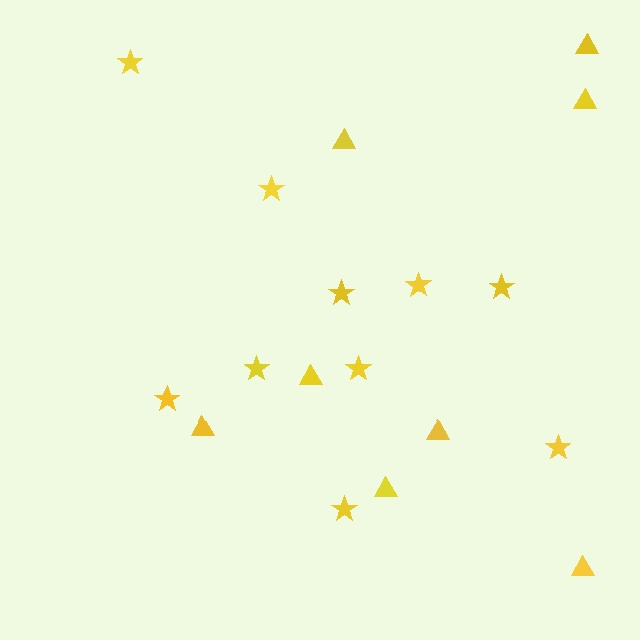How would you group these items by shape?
There are 2 groups: one group of triangles (8) and one group of stars (10).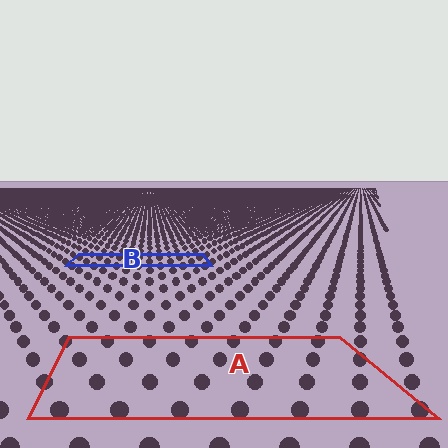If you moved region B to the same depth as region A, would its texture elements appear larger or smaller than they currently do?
They would appear larger. At a closer depth, the same texture elements are projected at a bigger on-screen size.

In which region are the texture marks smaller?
The texture marks are smaller in region B, because it is farther away.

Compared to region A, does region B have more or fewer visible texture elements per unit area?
Region B has more texture elements per unit area — they are packed more densely because it is farther away.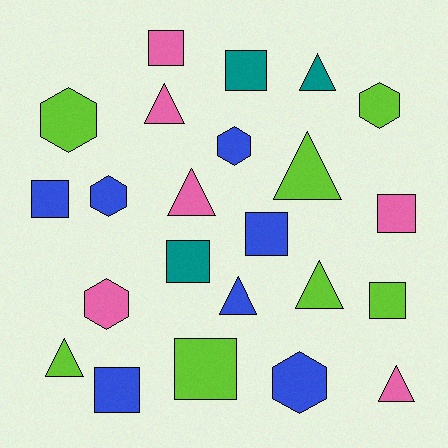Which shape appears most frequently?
Square, with 9 objects.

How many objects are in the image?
There are 23 objects.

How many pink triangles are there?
There are 3 pink triangles.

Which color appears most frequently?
Blue, with 7 objects.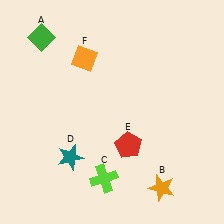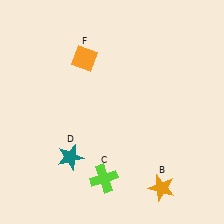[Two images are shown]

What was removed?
The red pentagon (E), the green diamond (A) were removed in Image 2.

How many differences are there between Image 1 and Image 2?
There are 2 differences between the two images.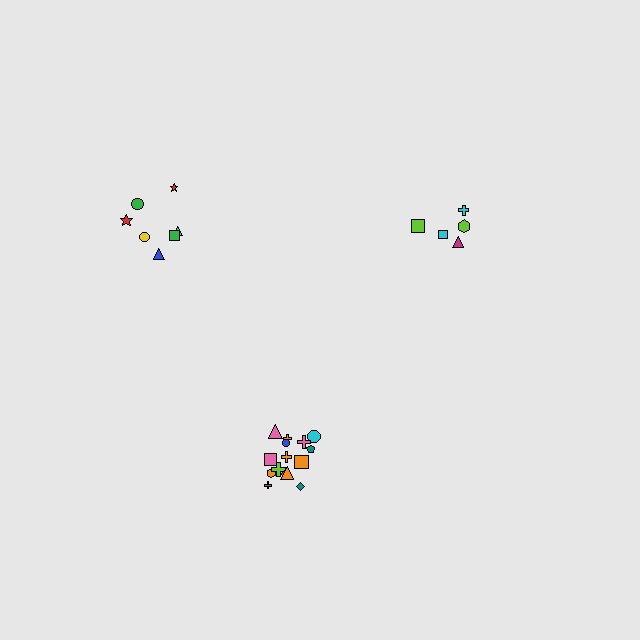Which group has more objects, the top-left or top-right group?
The top-left group.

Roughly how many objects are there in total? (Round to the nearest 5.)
Roughly 25 objects in total.